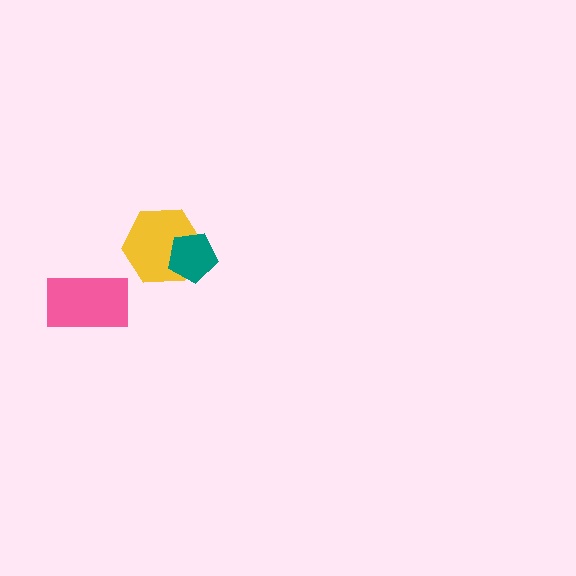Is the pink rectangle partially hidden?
No, no other shape covers it.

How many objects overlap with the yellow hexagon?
1 object overlaps with the yellow hexagon.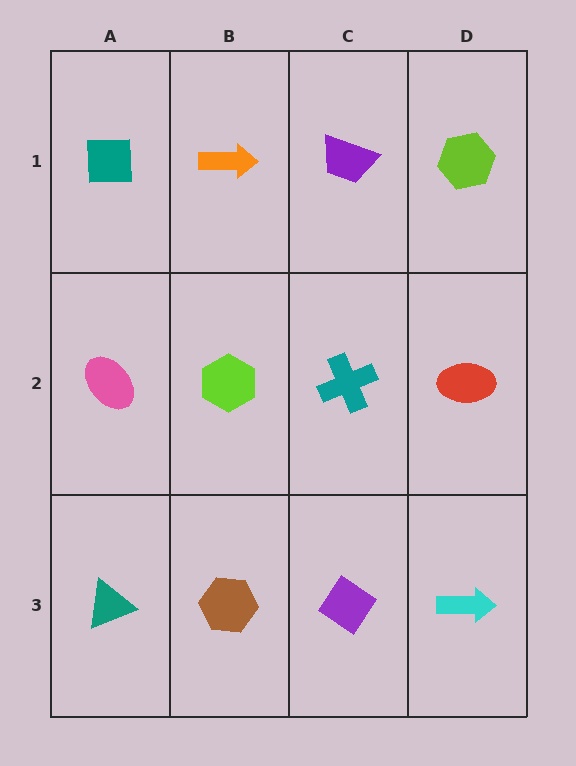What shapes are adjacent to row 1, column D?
A red ellipse (row 2, column D), a purple trapezoid (row 1, column C).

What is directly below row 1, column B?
A lime hexagon.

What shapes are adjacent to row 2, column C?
A purple trapezoid (row 1, column C), a purple diamond (row 3, column C), a lime hexagon (row 2, column B), a red ellipse (row 2, column D).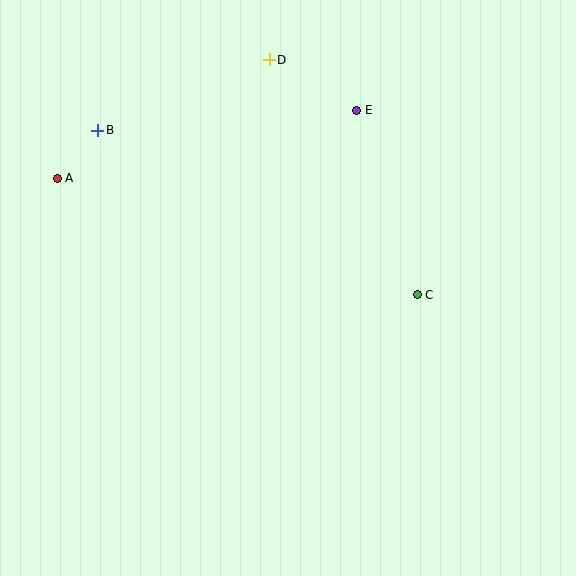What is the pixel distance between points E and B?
The distance between E and B is 260 pixels.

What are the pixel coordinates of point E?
Point E is at (357, 110).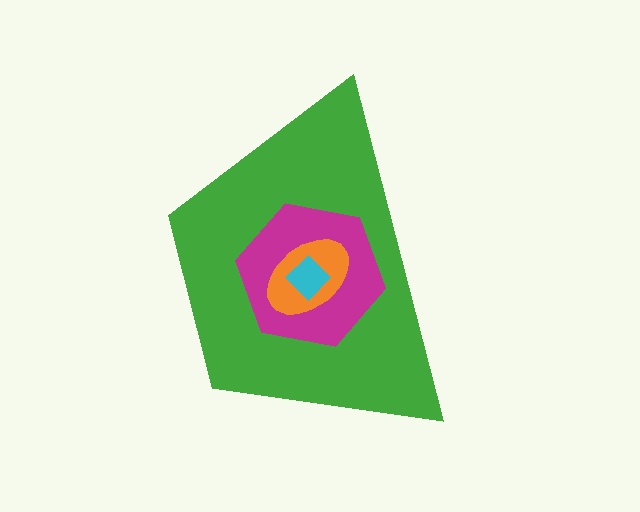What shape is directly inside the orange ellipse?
The cyan diamond.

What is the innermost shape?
The cyan diamond.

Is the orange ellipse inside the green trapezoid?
Yes.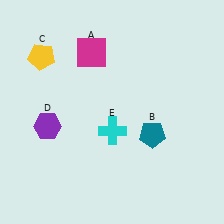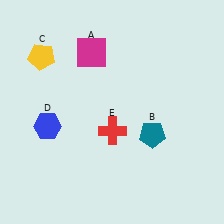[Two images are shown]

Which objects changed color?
D changed from purple to blue. E changed from cyan to red.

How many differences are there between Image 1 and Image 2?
There are 2 differences between the two images.